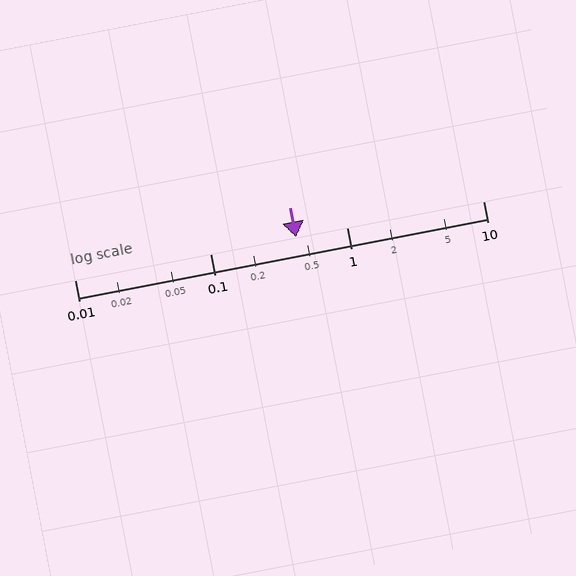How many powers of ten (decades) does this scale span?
The scale spans 3 decades, from 0.01 to 10.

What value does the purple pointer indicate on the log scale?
The pointer indicates approximately 0.42.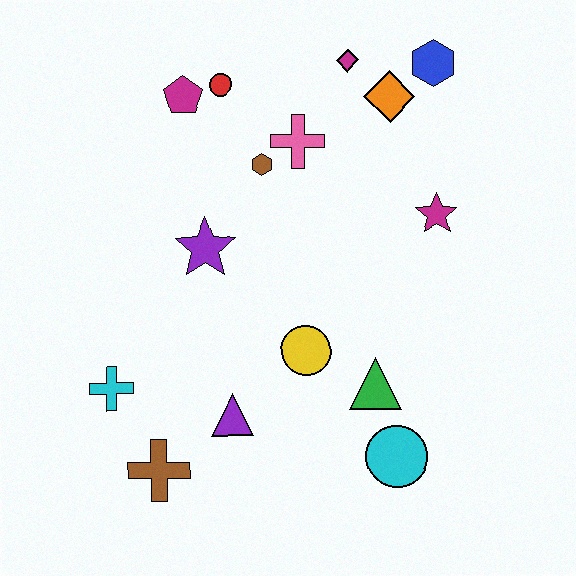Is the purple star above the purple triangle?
Yes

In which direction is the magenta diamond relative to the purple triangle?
The magenta diamond is above the purple triangle.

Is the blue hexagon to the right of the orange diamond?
Yes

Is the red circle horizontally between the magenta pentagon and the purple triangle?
Yes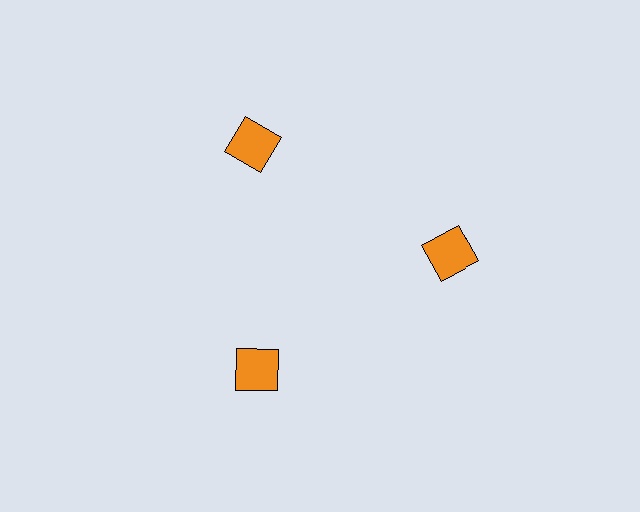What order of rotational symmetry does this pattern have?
This pattern has 3-fold rotational symmetry.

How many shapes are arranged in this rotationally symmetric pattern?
There are 3 shapes, arranged in 3 groups of 1.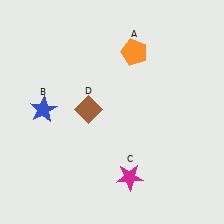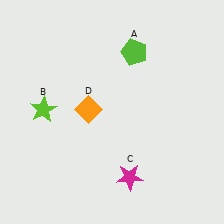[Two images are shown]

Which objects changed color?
A changed from orange to lime. B changed from blue to lime. D changed from brown to orange.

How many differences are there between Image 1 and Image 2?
There are 3 differences between the two images.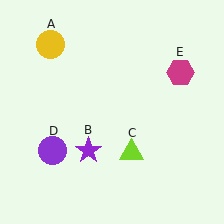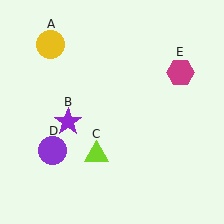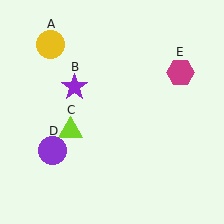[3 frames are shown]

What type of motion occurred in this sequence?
The purple star (object B), lime triangle (object C) rotated clockwise around the center of the scene.